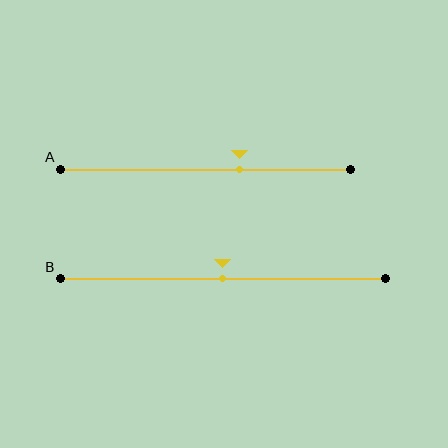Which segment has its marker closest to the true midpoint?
Segment B has its marker closest to the true midpoint.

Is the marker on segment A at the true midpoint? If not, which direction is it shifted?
No, the marker on segment A is shifted to the right by about 12% of the segment length.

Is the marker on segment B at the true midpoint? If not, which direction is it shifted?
Yes, the marker on segment B is at the true midpoint.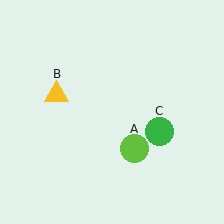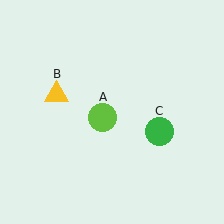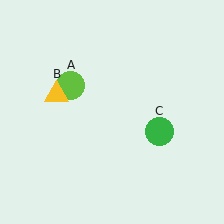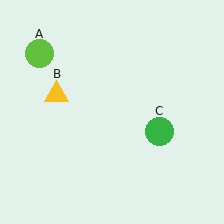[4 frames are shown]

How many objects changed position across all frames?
1 object changed position: lime circle (object A).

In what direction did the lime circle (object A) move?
The lime circle (object A) moved up and to the left.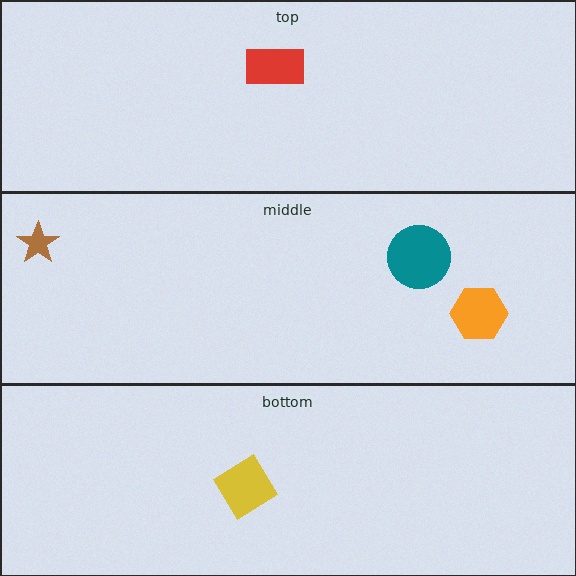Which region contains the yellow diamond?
The bottom region.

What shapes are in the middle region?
The orange hexagon, the teal circle, the brown star.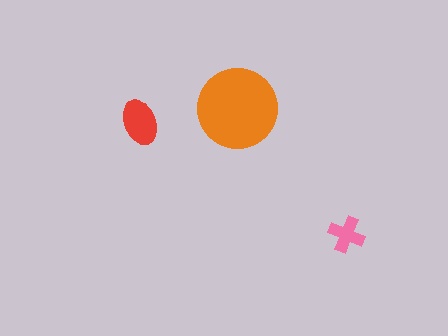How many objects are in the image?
There are 3 objects in the image.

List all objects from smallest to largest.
The pink cross, the red ellipse, the orange circle.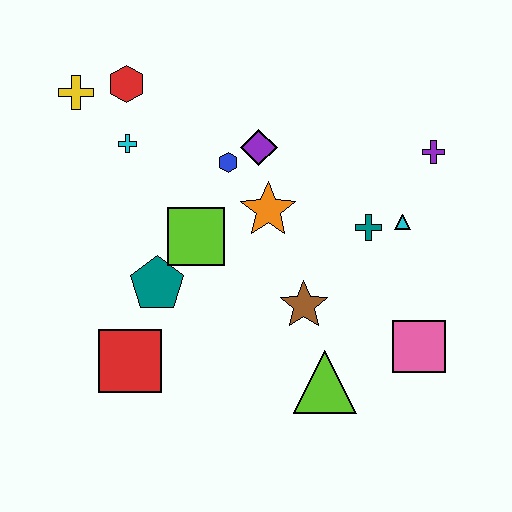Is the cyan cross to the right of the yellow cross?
Yes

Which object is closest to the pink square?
The lime triangle is closest to the pink square.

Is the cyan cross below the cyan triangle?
No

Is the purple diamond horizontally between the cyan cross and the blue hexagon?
No